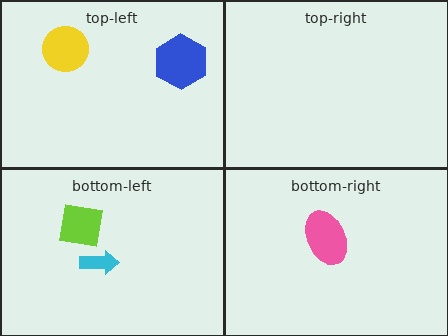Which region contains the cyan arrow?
The bottom-left region.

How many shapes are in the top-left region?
2.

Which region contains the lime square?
The bottom-left region.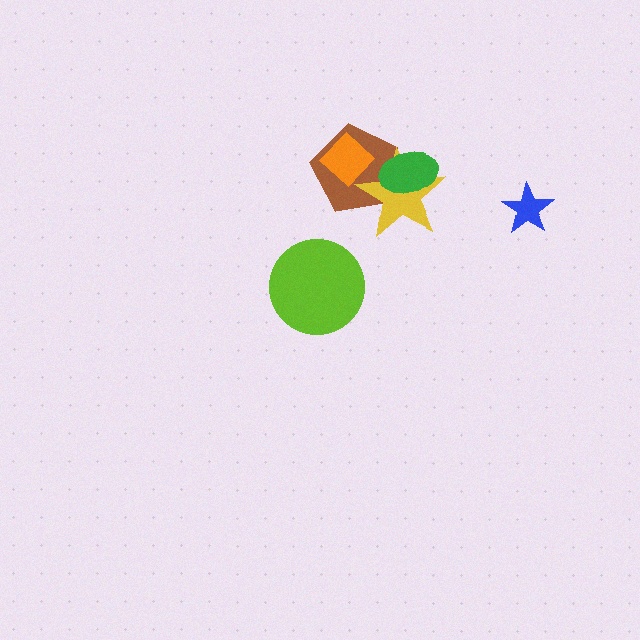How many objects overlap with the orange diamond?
2 objects overlap with the orange diamond.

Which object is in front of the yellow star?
The green ellipse is in front of the yellow star.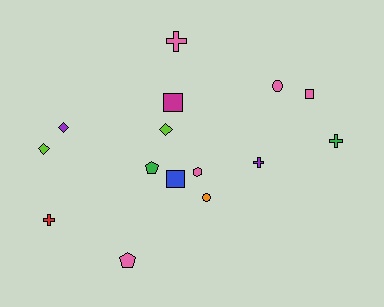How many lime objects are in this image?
There are 2 lime objects.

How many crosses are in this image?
There are 4 crosses.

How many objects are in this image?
There are 15 objects.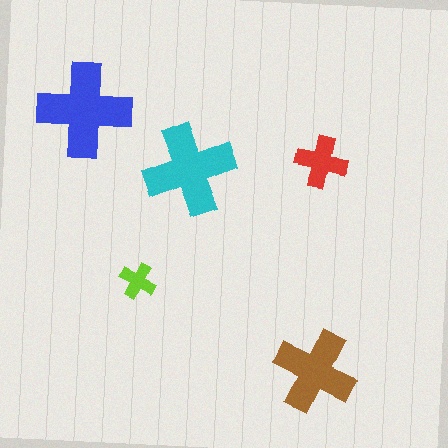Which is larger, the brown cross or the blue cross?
The blue one.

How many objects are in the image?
There are 5 objects in the image.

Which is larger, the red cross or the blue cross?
The blue one.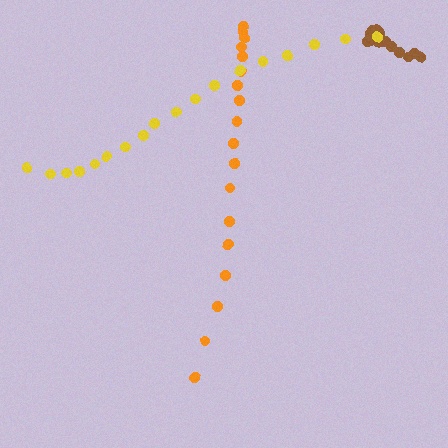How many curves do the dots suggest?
There are 3 distinct paths.